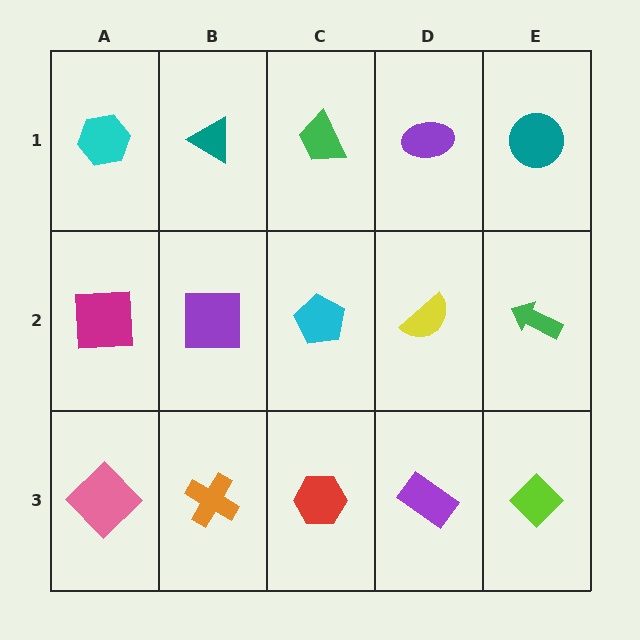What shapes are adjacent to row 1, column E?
A green arrow (row 2, column E), a purple ellipse (row 1, column D).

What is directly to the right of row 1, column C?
A purple ellipse.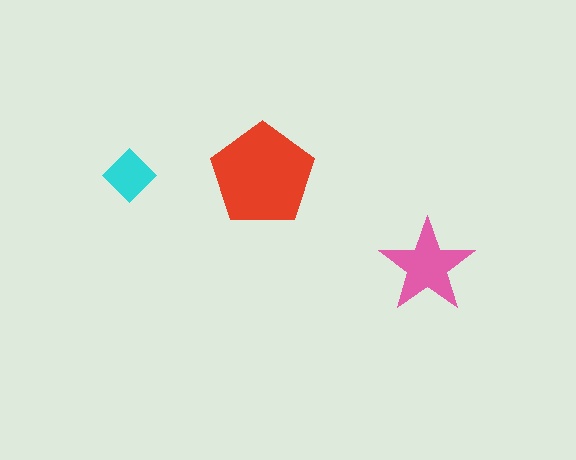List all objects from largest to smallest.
The red pentagon, the pink star, the cyan diamond.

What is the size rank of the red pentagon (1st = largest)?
1st.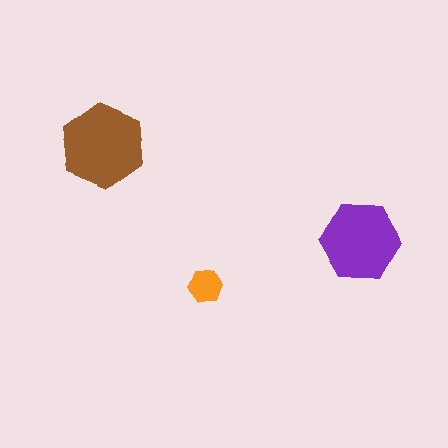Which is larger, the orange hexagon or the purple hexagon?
The purple one.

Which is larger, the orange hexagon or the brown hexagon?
The brown one.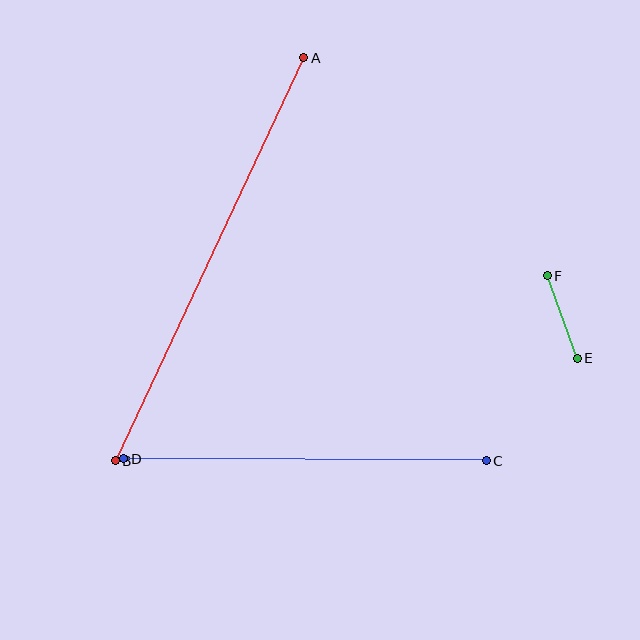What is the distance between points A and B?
The distance is approximately 445 pixels.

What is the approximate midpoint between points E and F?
The midpoint is at approximately (562, 317) pixels.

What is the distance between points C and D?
The distance is approximately 362 pixels.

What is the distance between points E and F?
The distance is approximately 88 pixels.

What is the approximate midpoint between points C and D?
The midpoint is at approximately (305, 460) pixels.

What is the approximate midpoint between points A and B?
The midpoint is at approximately (209, 259) pixels.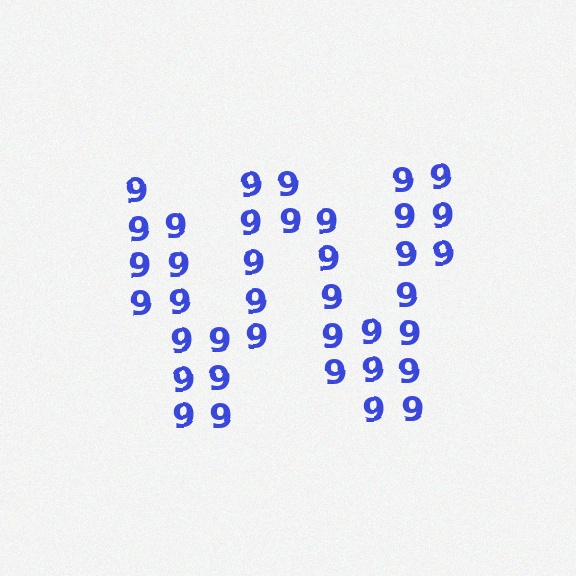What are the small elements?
The small elements are digit 9's.